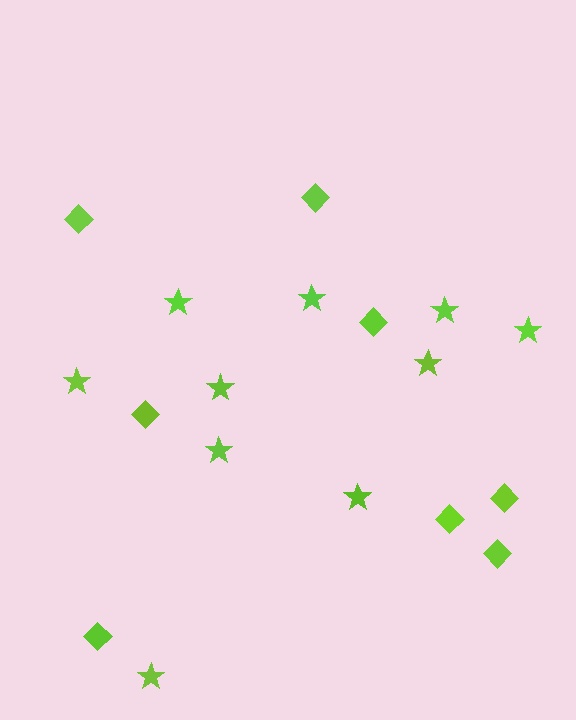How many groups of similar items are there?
There are 2 groups: one group of diamonds (8) and one group of stars (10).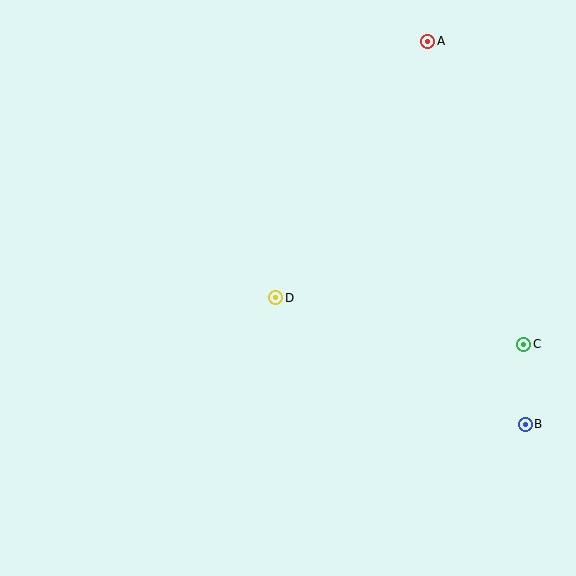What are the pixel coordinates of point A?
Point A is at (428, 41).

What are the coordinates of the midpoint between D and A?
The midpoint between D and A is at (352, 169).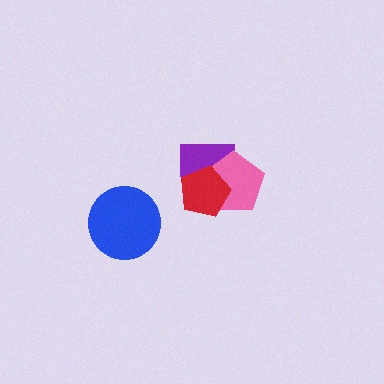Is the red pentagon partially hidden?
No, no other shape covers it.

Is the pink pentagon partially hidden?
Yes, it is partially covered by another shape.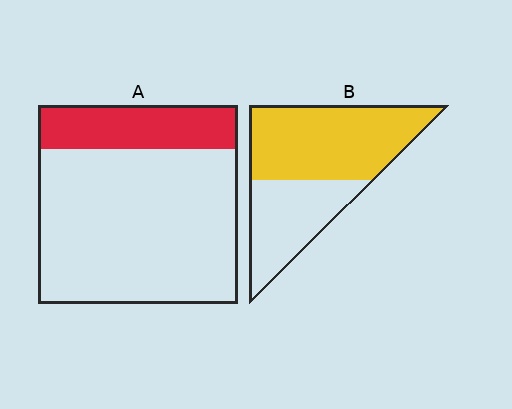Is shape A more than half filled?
No.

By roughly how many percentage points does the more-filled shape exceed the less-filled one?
By roughly 40 percentage points (B over A).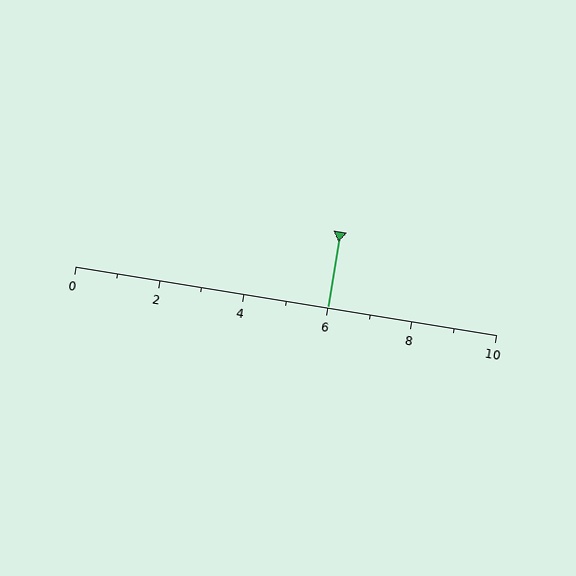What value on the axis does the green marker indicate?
The marker indicates approximately 6.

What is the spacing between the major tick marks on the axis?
The major ticks are spaced 2 apart.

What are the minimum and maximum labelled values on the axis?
The axis runs from 0 to 10.